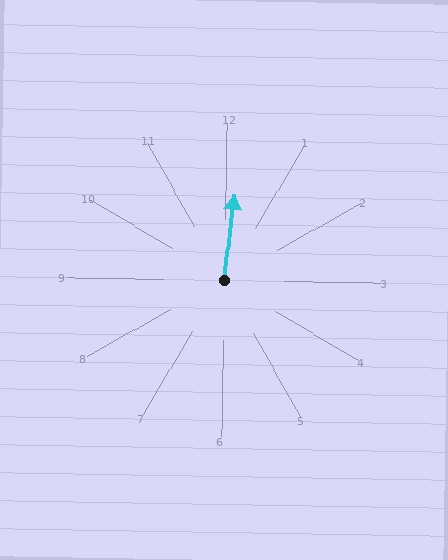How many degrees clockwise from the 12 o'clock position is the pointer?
Approximately 6 degrees.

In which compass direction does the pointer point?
North.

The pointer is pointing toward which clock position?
Roughly 12 o'clock.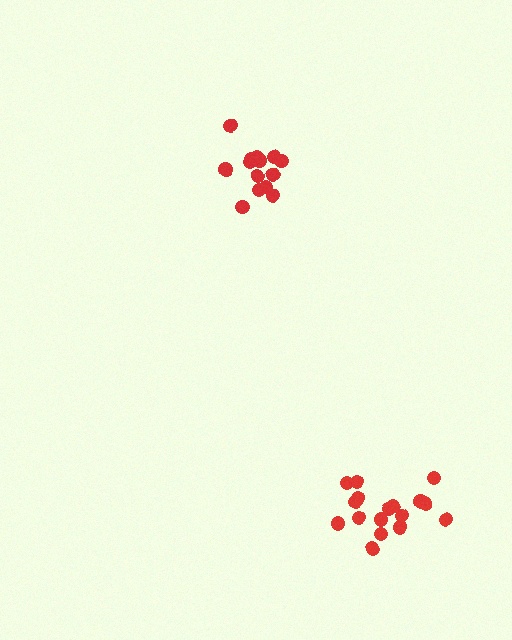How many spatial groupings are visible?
There are 2 spatial groupings.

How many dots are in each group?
Group 1: 17 dots, Group 2: 15 dots (32 total).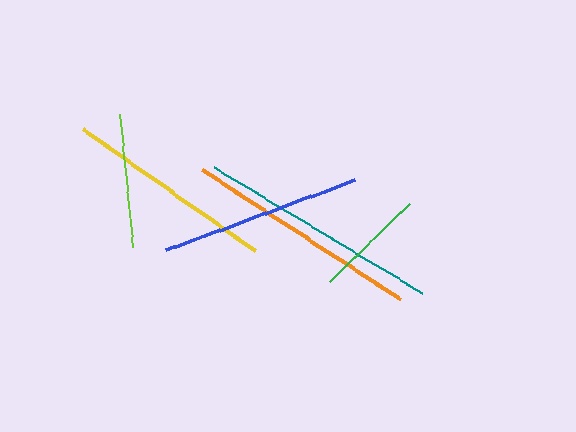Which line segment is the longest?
The teal line is the longest at approximately 243 pixels.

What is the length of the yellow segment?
The yellow segment is approximately 211 pixels long.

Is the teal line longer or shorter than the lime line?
The teal line is longer than the lime line.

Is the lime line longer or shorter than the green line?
The lime line is longer than the green line.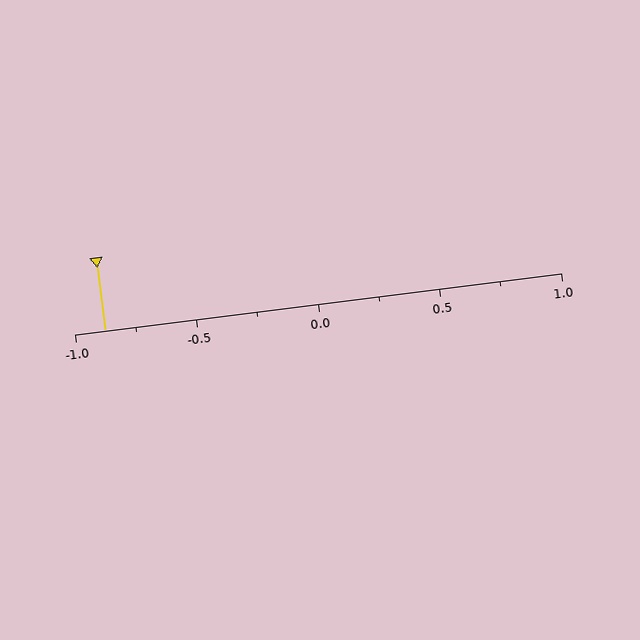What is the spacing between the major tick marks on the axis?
The major ticks are spaced 0.5 apart.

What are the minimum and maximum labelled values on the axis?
The axis runs from -1.0 to 1.0.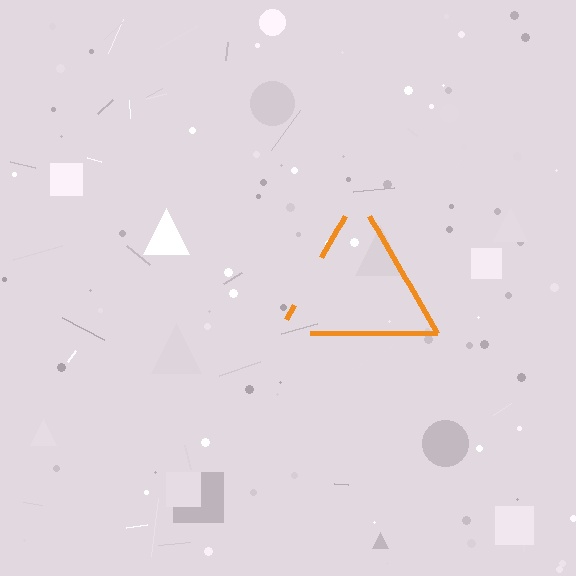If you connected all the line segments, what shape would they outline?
They would outline a triangle.